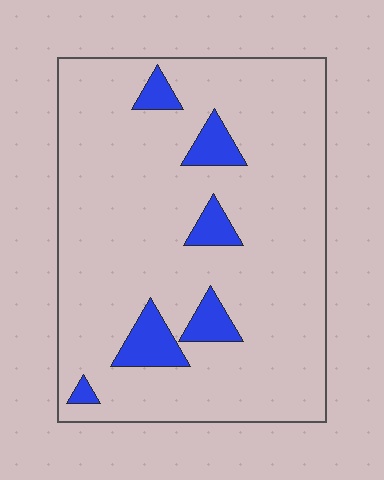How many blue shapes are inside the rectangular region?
6.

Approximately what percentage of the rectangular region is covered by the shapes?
Approximately 10%.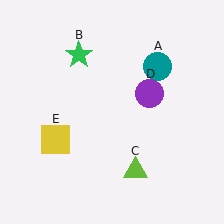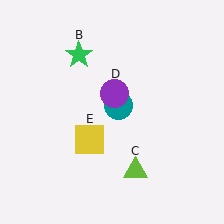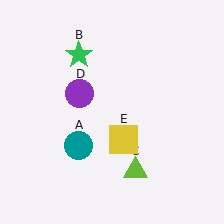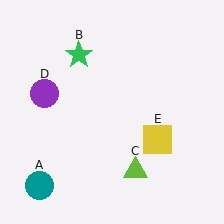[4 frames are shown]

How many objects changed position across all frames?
3 objects changed position: teal circle (object A), purple circle (object D), yellow square (object E).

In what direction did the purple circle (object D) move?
The purple circle (object D) moved left.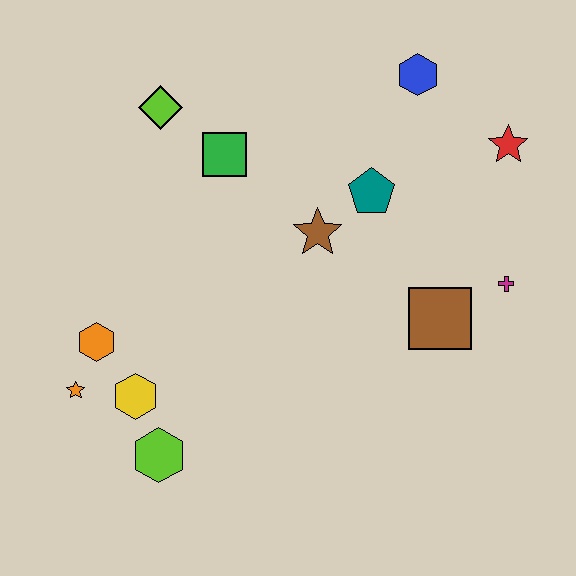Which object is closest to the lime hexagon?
The yellow hexagon is closest to the lime hexagon.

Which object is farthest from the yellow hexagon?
The red star is farthest from the yellow hexagon.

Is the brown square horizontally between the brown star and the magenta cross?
Yes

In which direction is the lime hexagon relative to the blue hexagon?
The lime hexagon is below the blue hexagon.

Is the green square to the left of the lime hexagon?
No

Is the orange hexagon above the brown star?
No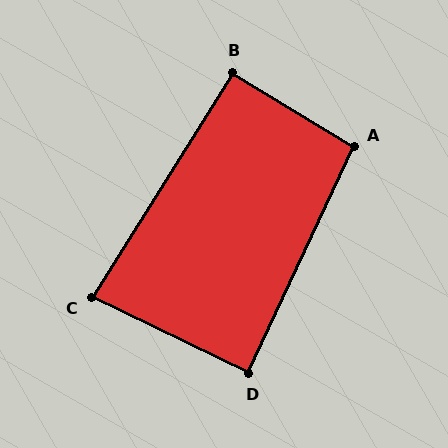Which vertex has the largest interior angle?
A, at approximately 96 degrees.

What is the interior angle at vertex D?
Approximately 89 degrees (approximately right).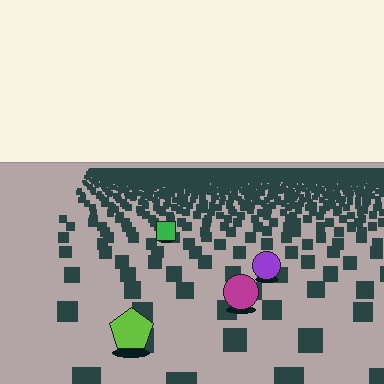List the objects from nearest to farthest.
From nearest to farthest: the lime pentagon, the magenta circle, the purple circle, the green square.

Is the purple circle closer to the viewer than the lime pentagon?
No. The lime pentagon is closer — you can tell from the texture gradient: the ground texture is coarser near it.